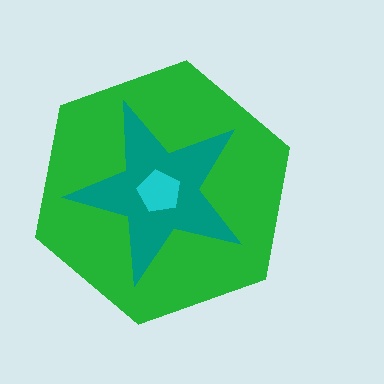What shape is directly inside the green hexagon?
The teal star.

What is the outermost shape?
The green hexagon.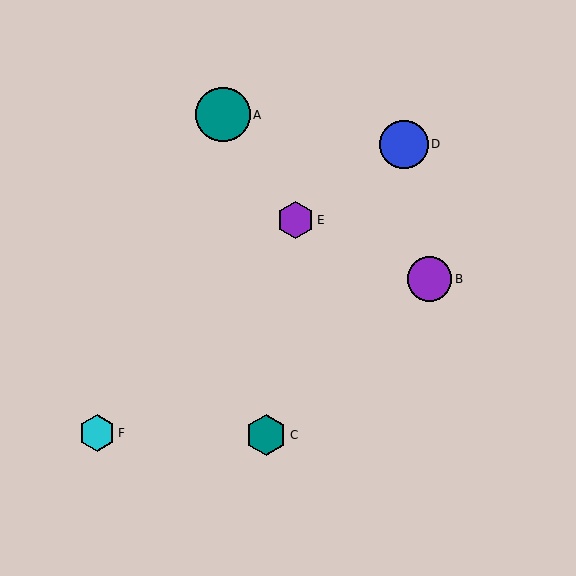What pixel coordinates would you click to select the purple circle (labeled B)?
Click at (430, 279) to select the purple circle B.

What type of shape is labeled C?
Shape C is a teal hexagon.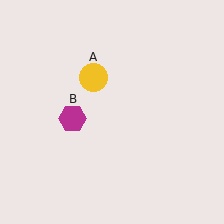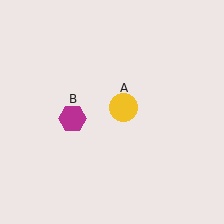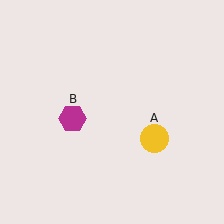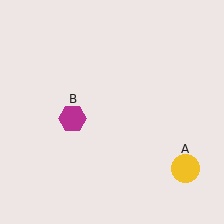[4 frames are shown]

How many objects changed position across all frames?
1 object changed position: yellow circle (object A).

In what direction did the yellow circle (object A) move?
The yellow circle (object A) moved down and to the right.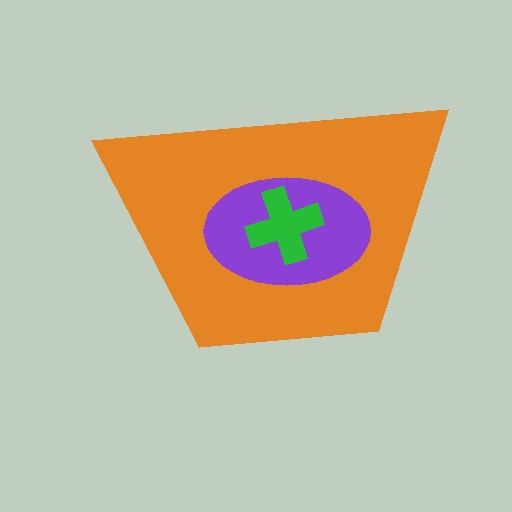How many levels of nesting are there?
3.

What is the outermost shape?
The orange trapezoid.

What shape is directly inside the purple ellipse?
The green cross.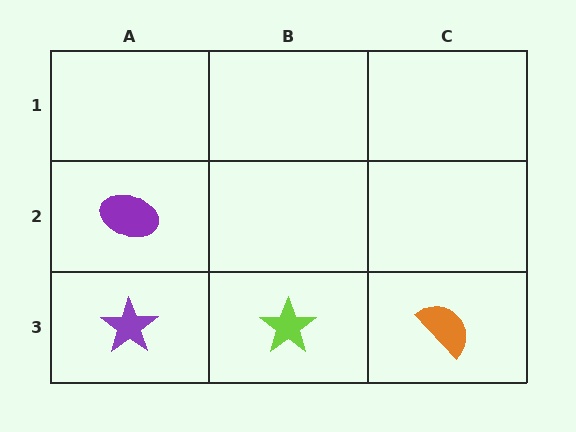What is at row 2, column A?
A purple ellipse.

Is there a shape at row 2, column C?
No, that cell is empty.